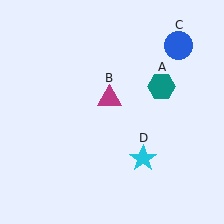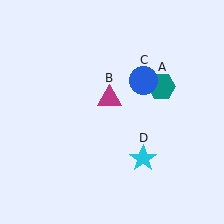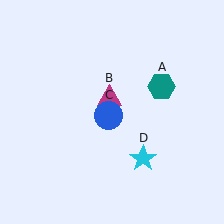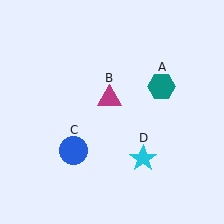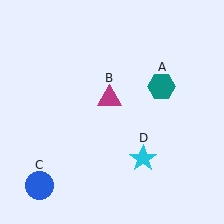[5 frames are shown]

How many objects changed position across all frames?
1 object changed position: blue circle (object C).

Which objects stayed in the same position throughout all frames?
Teal hexagon (object A) and magenta triangle (object B) and cyan star (object D) remained stationary.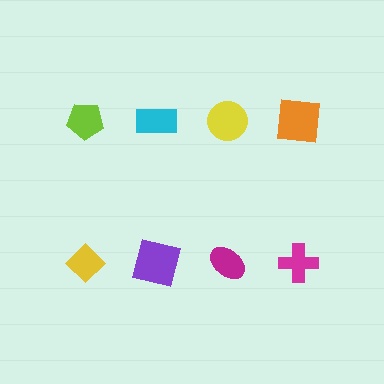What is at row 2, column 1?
A yellow diamond.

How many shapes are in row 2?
4 shapes.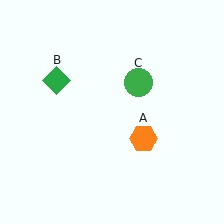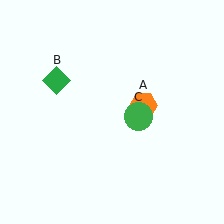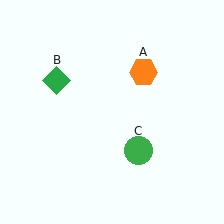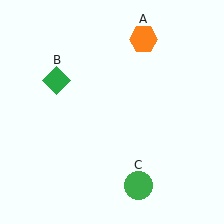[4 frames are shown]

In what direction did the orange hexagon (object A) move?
The orange hexagon (object A) moved up.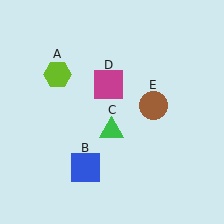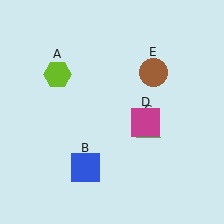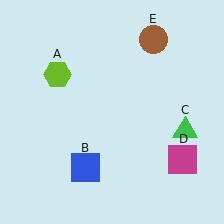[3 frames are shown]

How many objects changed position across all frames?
3 objects changed position: green triangle (object C), magenta square (object D), brown circle (object E).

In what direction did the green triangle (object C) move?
The green triangle (object C) moved right.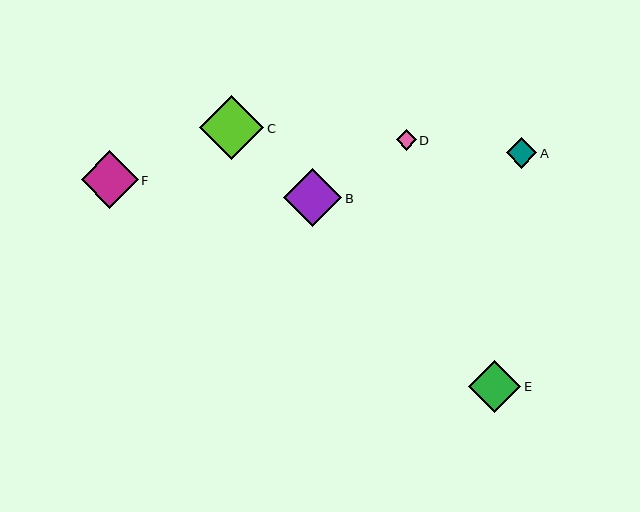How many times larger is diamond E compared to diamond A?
Diamond E is approximately 1.7 times the size of diamond A.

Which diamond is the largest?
Diamond C is the largest with a size of approximately 64 pixels.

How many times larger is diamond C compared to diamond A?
Diamond C is approximately 2.1 times the size of diamond A.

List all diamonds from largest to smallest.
From largest to smallest: C, B, F, E, A, D.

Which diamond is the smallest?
Diamond D is the smallest with a size of approximately 20 pixels.